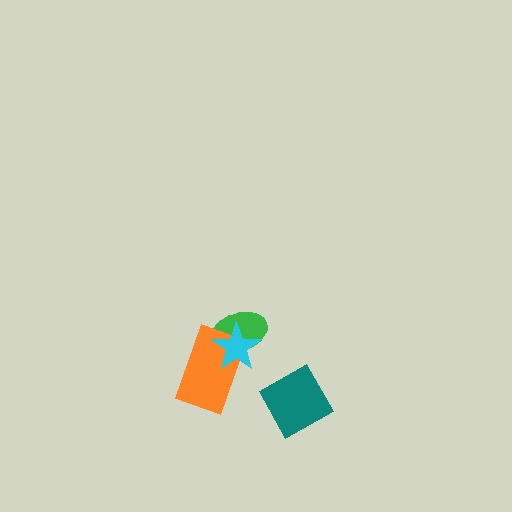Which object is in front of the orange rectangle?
The cyan star is in front of the orange rectangle.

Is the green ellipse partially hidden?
Yes, it is partially covered by another shape.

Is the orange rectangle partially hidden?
Yes, it is partially covered by another shape.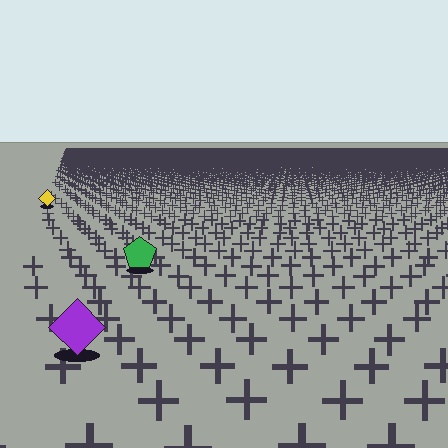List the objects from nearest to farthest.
From nearest to farthest: the purple diamond, the green pentagon, the yellow diamond.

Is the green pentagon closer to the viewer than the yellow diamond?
Yes. The green pentagon is closer — you can tell from the texture gradient: the ground texture is coarser near it.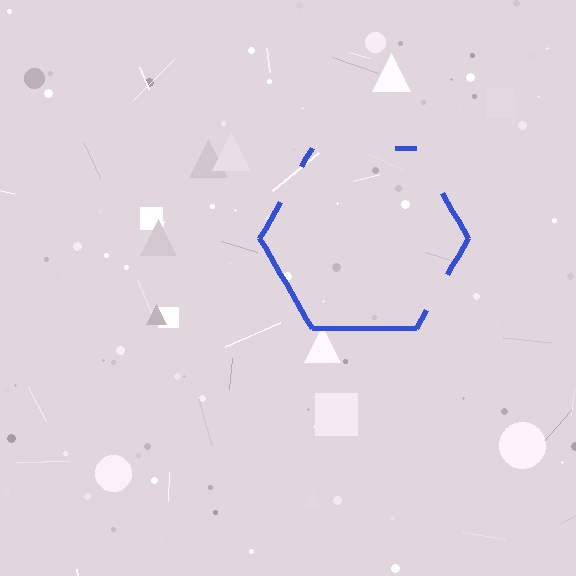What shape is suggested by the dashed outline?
The dashed outline suggests a hexagon.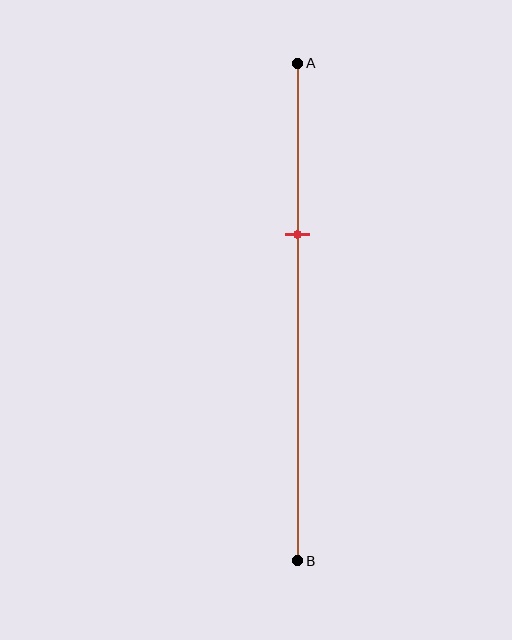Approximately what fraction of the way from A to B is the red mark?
The red mark is approximately 35% of the way from A to B.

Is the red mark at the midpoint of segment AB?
No, the mark is at about 35% from A, not at the 50% midpoint.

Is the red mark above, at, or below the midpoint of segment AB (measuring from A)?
The red mark is above the midpoint of segment AB.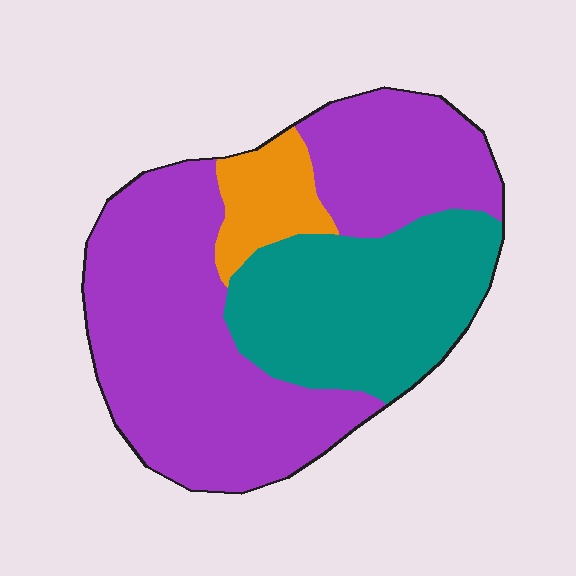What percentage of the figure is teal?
Teal covers about 30% of the figure.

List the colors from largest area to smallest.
From largest to smallest: purple, teal, orange.